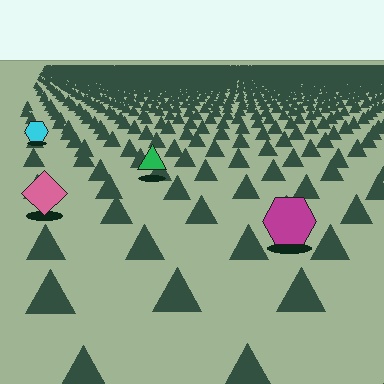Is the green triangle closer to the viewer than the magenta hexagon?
No. The magenta hexagon is closer — you can tell from the texture gradient: the ground texture is coarser near it.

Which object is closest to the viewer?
The magenta hexagon is closest. The texture marks near it are larger and more spread out.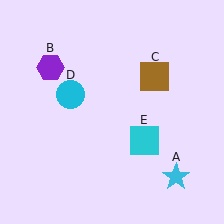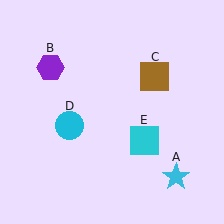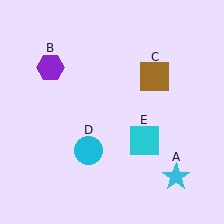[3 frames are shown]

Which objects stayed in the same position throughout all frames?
Cyan star (object A) and purple hexagon (object B) and brown square (object C) and cyan square (object E) remained stationary.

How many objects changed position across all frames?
1 object changed position: cyan circle (object D).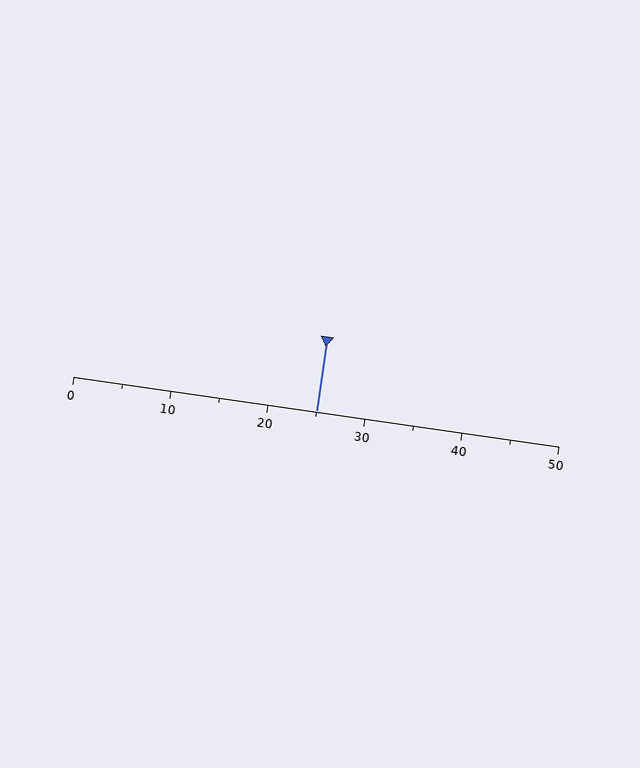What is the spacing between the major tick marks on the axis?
The major ticks are spaced 10 apart.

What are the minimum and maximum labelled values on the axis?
The axis runs from 0 to 50.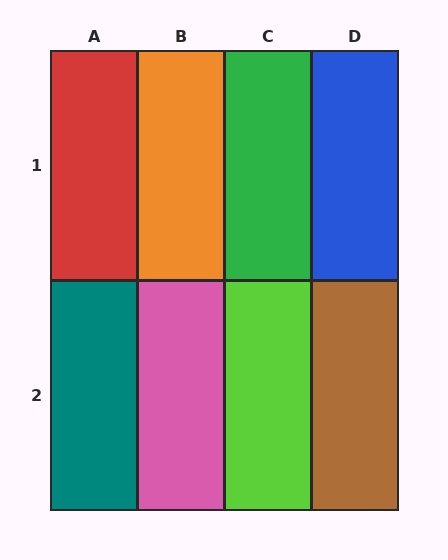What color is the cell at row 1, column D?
Blue.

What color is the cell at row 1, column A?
Red.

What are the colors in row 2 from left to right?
Teal, pink, lime, brown.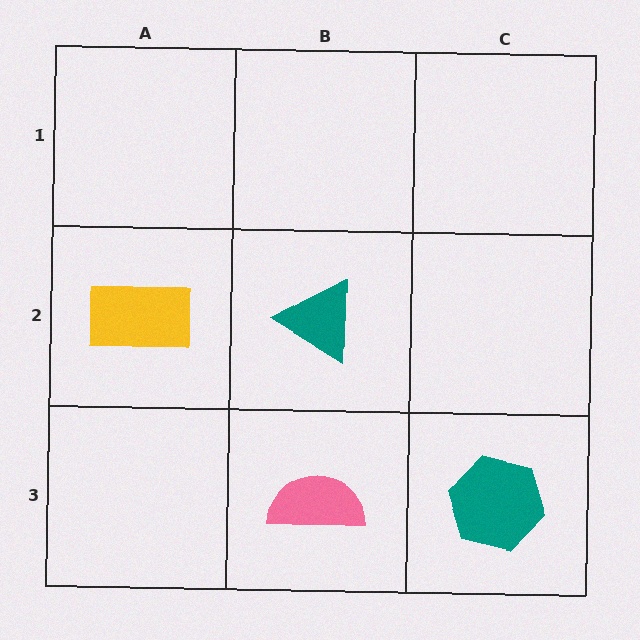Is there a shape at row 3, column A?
No, that cell is empty.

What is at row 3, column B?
A pink semicircle.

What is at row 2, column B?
A teal triangle.